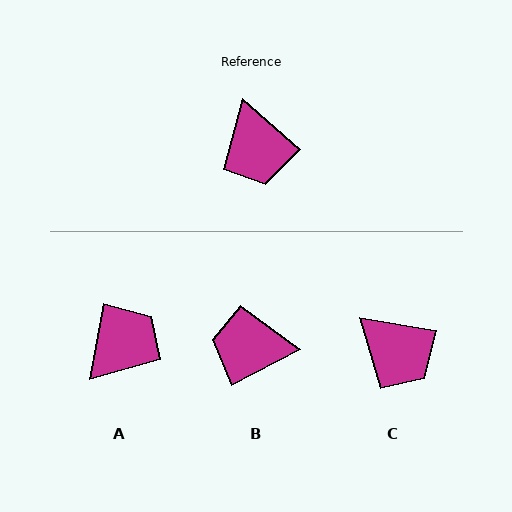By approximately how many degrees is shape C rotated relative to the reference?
Approximately 32 degrees counter-clockwise.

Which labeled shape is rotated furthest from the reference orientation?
A, about 121 degrees away.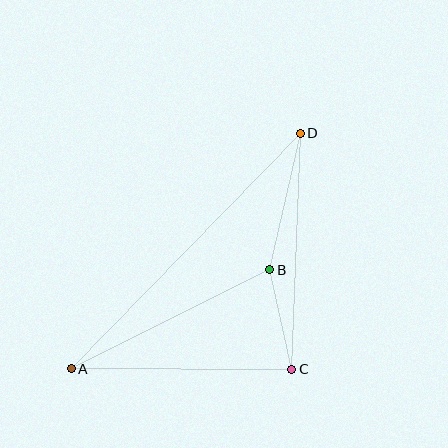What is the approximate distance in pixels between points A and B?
The distance between A and B is approximately 222 pixels.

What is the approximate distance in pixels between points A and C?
The distance between A and C is approximately 220 pixels.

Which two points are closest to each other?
Points B and C are closest to each other.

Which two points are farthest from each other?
Points A and D are farthest from each other.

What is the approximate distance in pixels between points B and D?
The distance between B and D is approximately 140 pixels.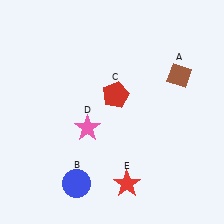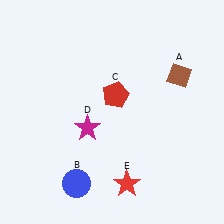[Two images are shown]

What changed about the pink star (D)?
In Image 1, D is pink. In Image 2, it changed to magenta.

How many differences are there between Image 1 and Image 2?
There is 1 difference between the two images.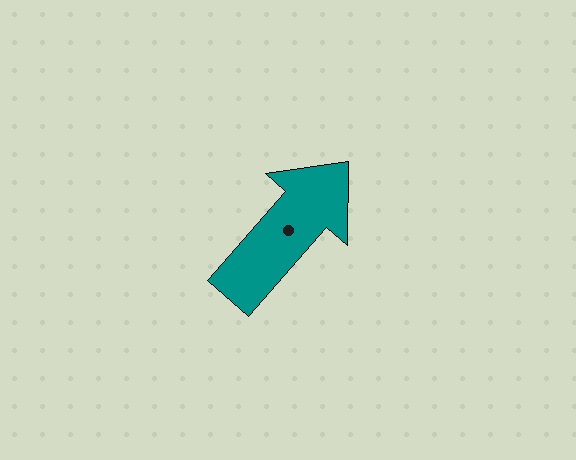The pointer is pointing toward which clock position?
Roughly 1 o'clock.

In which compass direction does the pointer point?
Northeast.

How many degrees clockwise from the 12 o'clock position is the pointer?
Approximately 41 degrees.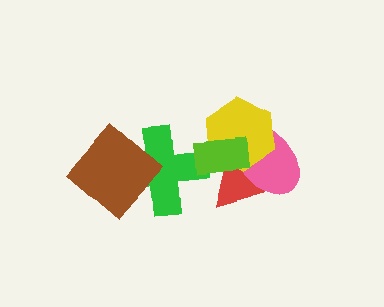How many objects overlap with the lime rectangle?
4 objects overlap with the lime rectangle.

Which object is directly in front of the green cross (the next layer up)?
The brown diamond is directly in front of the green cross.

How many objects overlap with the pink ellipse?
3 objects overlap with the pink ellipse.